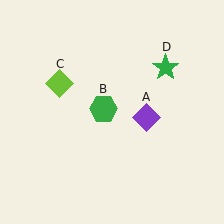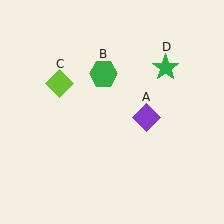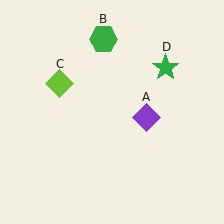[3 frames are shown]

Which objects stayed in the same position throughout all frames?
Purple diamond (object A) and lime diamond (object C) and green star (object D) remained stationary.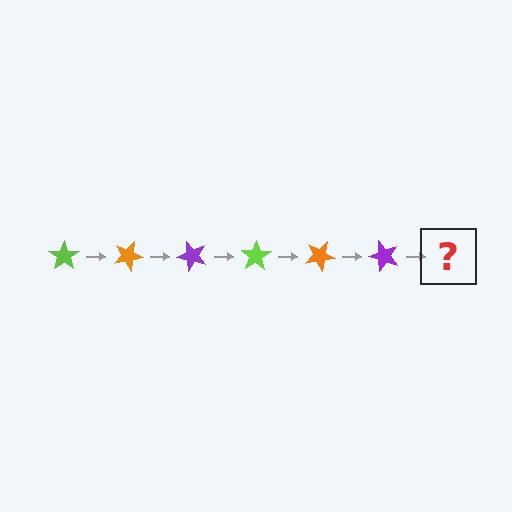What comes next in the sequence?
The next element should be a lime star, rotated 150 degrees from the start.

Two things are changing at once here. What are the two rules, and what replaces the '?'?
The two rules are that it rotates 25 degrees each step and the color cycles through lime, orange, and purple. The '?' should be a lime star, rotated 150 degrees from the start.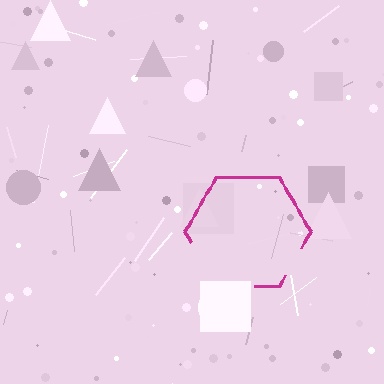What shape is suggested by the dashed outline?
The dashed outline suggests a hexagon.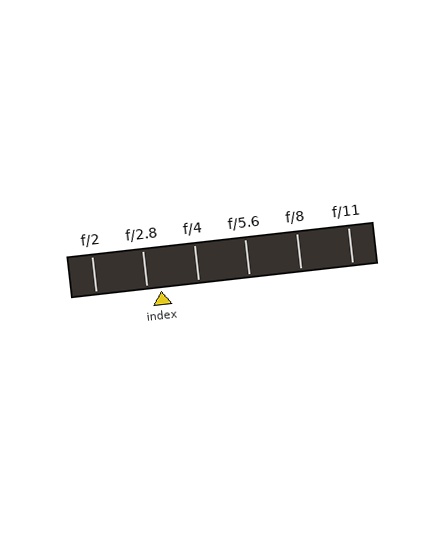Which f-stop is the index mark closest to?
The index mark is closest to f/2.8.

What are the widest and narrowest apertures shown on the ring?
The widest aperture shown is f/2 and the narrowest is f/11.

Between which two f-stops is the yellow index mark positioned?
The index mark is between f/2.8 and f/4.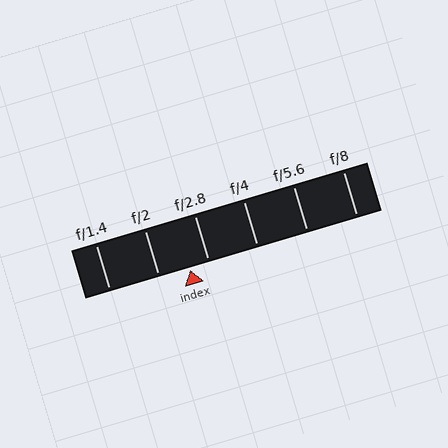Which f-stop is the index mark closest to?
The index mark is closest to f/2.8.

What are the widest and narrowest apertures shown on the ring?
The widest aperture shown is f/1.4 and the narrowest is f/8.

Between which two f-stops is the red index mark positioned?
The index mark is between f/2 and f/2.8.